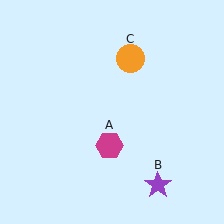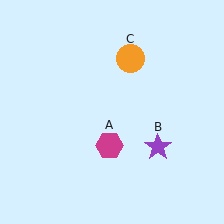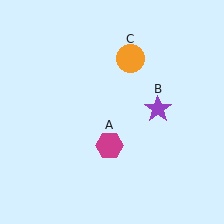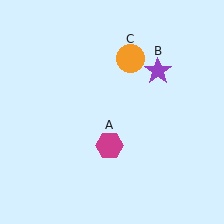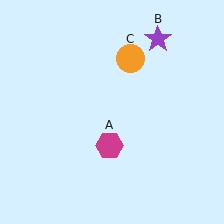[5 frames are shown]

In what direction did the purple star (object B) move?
The purple star (object B) moved up.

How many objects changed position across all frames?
1 object changed position: purple star (object B).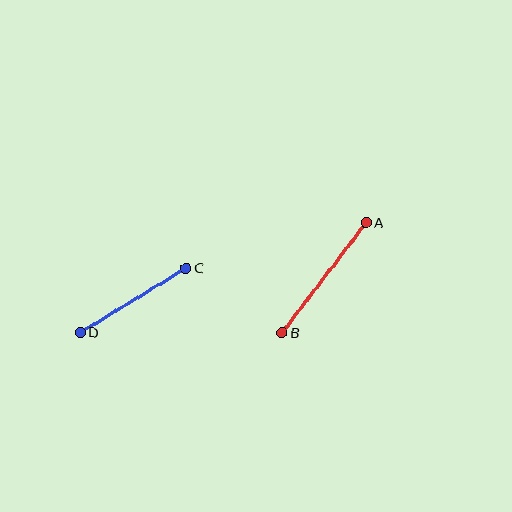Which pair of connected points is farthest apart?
Points A and B are farthest apart.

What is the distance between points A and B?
The distance is approximately 138 pixels.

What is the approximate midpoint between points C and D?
The midpoint is at approximately (133, 300) pixels.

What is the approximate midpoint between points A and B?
The midpoint is at approximately (324, 277) pixels.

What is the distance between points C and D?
The distance is approximately 123 pixels.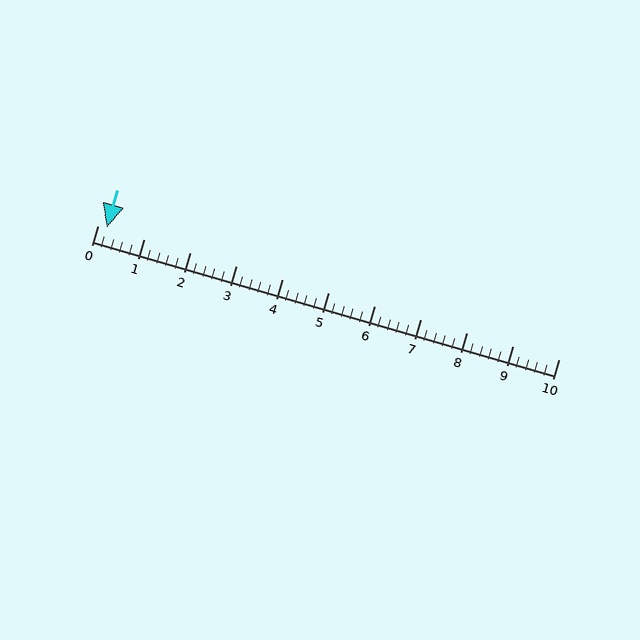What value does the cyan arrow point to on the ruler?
The cyan arrow points to approximately 0.2.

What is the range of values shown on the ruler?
The ruler shows values from 0 to 10.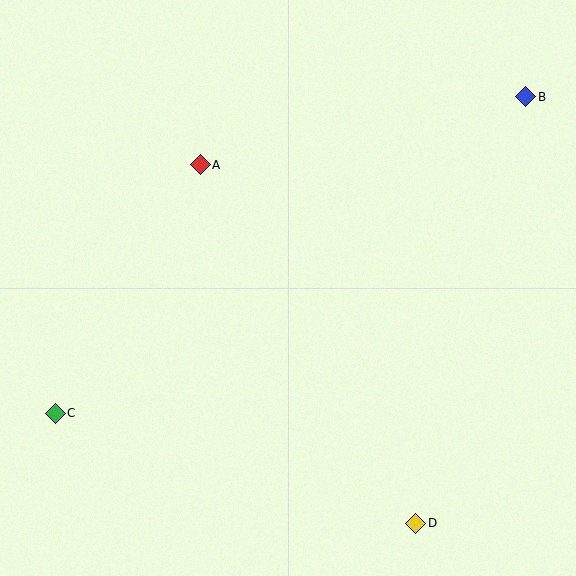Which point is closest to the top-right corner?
Point B is closest to the top-right corner.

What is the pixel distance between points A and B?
The distance between A and B is 333 pixels.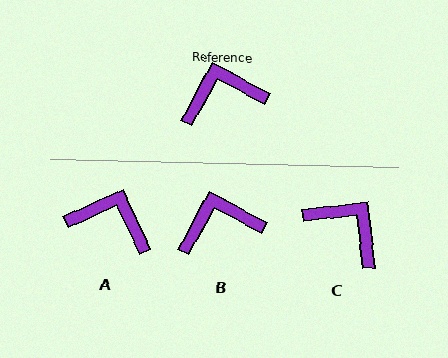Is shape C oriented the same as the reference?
No, it is off by about 55 degrees.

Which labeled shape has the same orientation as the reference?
B.